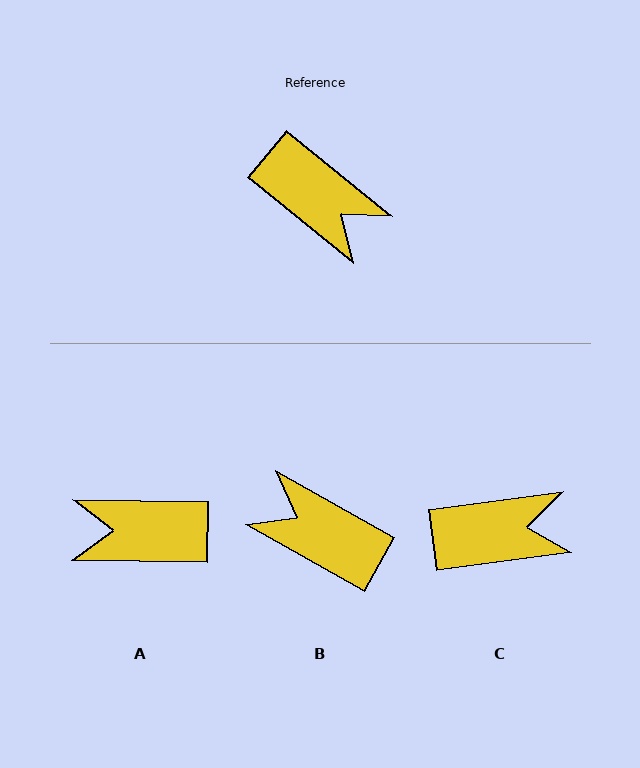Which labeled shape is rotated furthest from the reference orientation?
B, about 170 degrees away.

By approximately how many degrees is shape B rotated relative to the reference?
Approximately 170 degrees clockwise.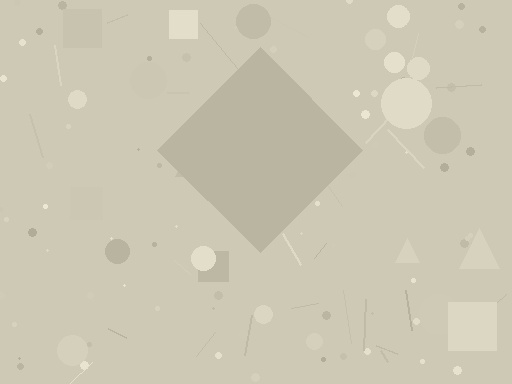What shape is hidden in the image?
A diamond is hidden in the image.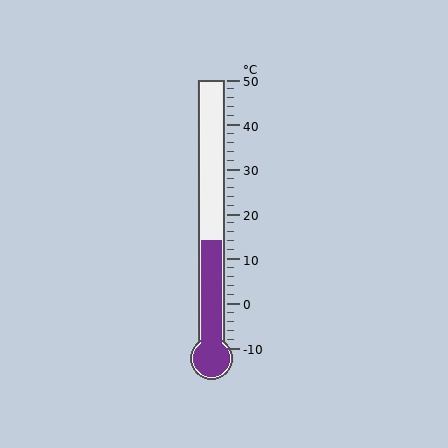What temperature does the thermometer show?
The thermometer shows approximately 14°C.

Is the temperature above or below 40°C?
The temperature is below 40°C.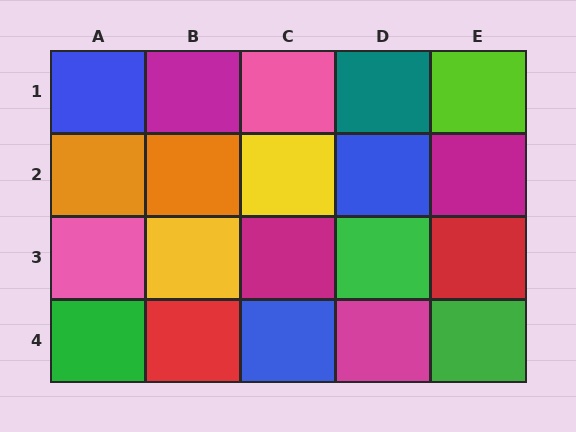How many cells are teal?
1 cell is teal.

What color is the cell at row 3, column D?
Green.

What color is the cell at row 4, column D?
Magenta.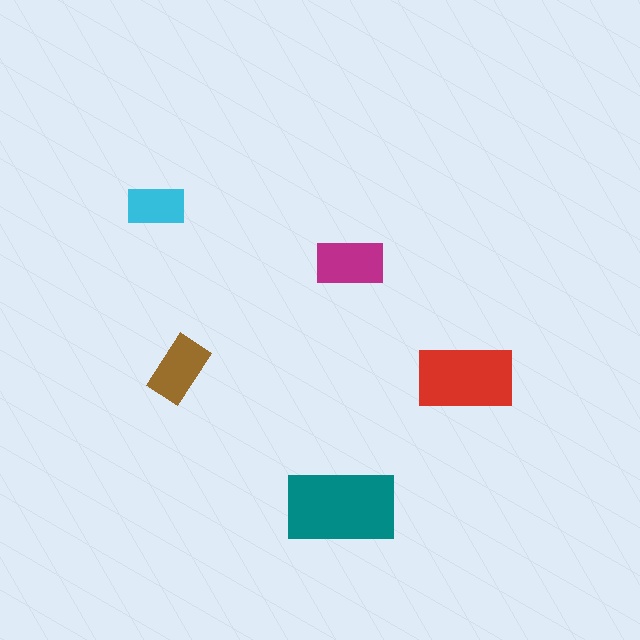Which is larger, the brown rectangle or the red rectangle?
The red one.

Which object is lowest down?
The teal rectangle is bottommost.